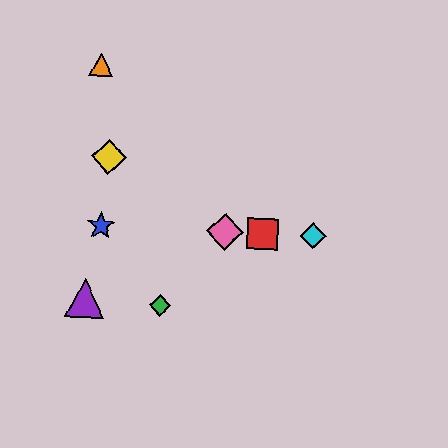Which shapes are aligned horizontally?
The red square, the blue star, the cyan diamond, the pink diamond are aligned horizontally.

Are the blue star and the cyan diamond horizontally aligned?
Yes, both are at y≈226.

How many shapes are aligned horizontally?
4 shapes (the red square, the blue star, the cyan diamond, the pink diamond) are aligned horizontally.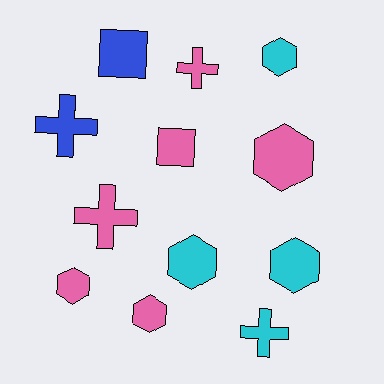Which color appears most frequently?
Pink, with 6 objects.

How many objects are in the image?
There are 12 objects.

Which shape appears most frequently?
Hexagon, with 6 objects.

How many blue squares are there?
There is 1 blue square.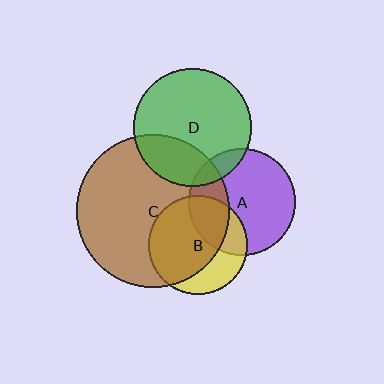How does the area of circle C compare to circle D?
Approximately 1.7 times.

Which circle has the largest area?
Circle C (brown).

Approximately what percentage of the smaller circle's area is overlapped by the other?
Approximately 70%.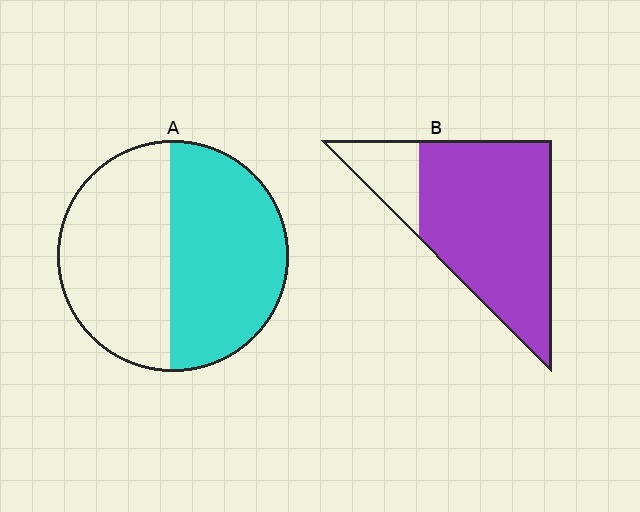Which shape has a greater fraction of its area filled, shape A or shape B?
Shape B.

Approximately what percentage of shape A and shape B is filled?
A is approximately 50% and B is approximately 80%.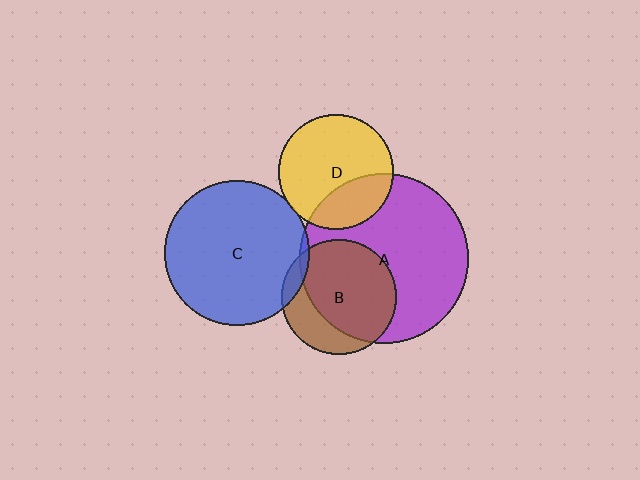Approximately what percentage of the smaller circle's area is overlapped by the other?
Approximately 70%.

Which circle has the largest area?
Circle A (purple).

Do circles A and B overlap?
Yes.